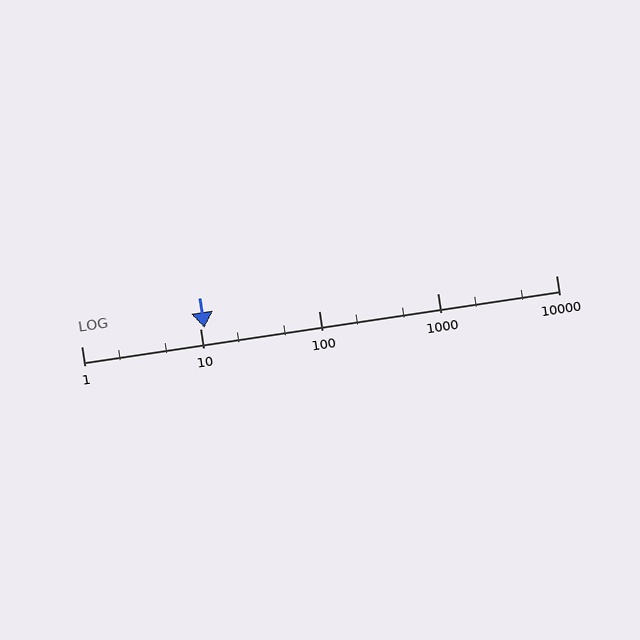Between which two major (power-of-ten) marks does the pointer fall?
The pointer is between 10 and 100.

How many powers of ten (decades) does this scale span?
The scale spans 4 decades, from 1 to 10000.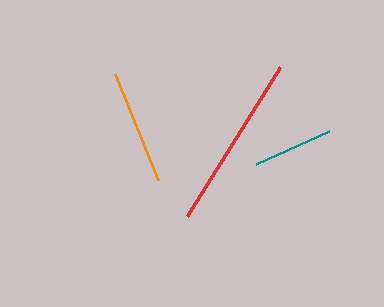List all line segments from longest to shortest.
From longest to shortest: red, orange, teal.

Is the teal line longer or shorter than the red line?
The red line is longer than the teal line.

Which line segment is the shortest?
The teal line is the shortest at approximately 80 pixels.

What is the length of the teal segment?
The teal segment is approximately 80 pixels long.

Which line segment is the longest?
The red line is the longest at approximately 175 pixels.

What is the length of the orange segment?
The orange segment is approximately 114 pixels long.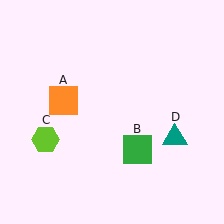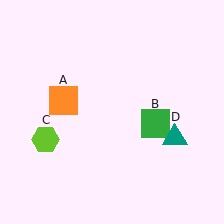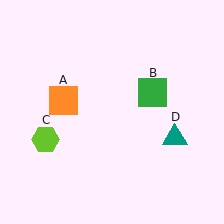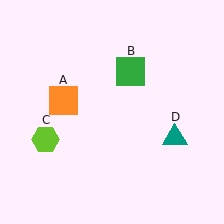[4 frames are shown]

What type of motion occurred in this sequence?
The green square (object B) rotated counterclockwise around the center of the scene.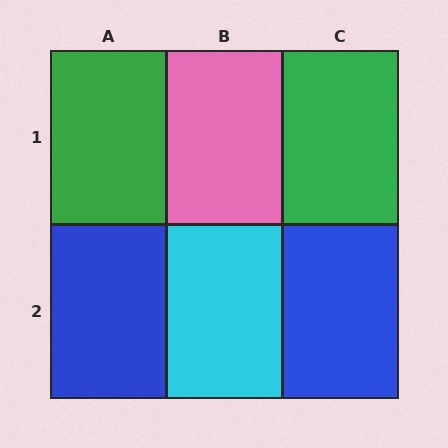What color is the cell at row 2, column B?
Cyan.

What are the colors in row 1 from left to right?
Green, pink, green.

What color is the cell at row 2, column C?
Blue.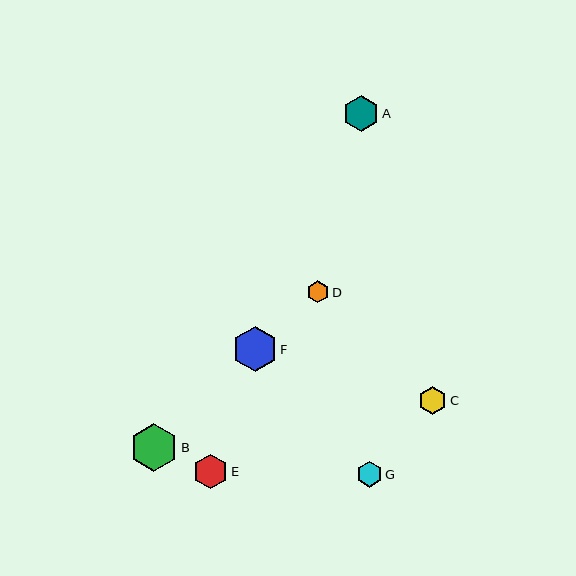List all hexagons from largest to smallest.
From largest to smallest: B, F, A, E, C, G, D.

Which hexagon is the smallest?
Hexagon D is the smallest with a size of approximately 22 pixels.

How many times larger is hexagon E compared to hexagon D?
Hexagon E is approximately 1.6 times the size of hexagon D.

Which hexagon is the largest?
Hexagon B is the largest with a size of approximately 48 pixels.